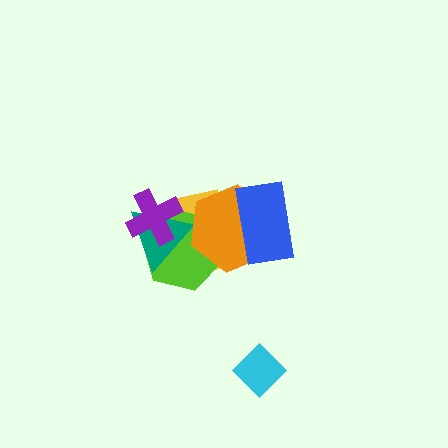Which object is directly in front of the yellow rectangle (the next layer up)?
The lime hexagon is directly in front of the yellow rectangle.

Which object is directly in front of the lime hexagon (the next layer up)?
The teal triangle is directly in front of the lime hexagon.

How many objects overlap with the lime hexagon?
4 objects overlap with the lime hexagon.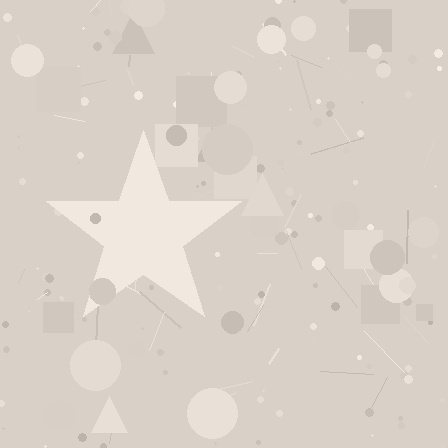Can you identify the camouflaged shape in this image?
The camouflaged shape is a star.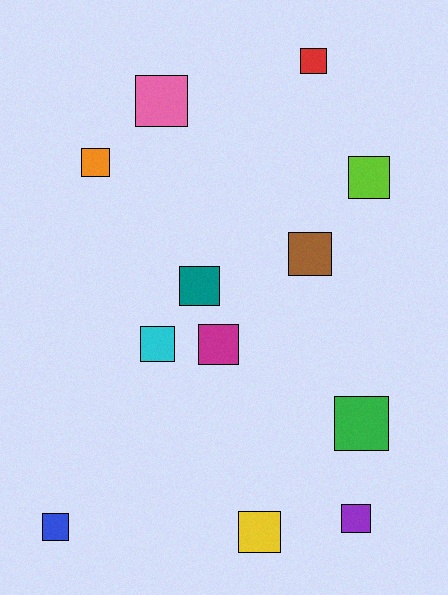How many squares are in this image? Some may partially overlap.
There are 12 squares.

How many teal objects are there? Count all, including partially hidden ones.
There is 1 teal object.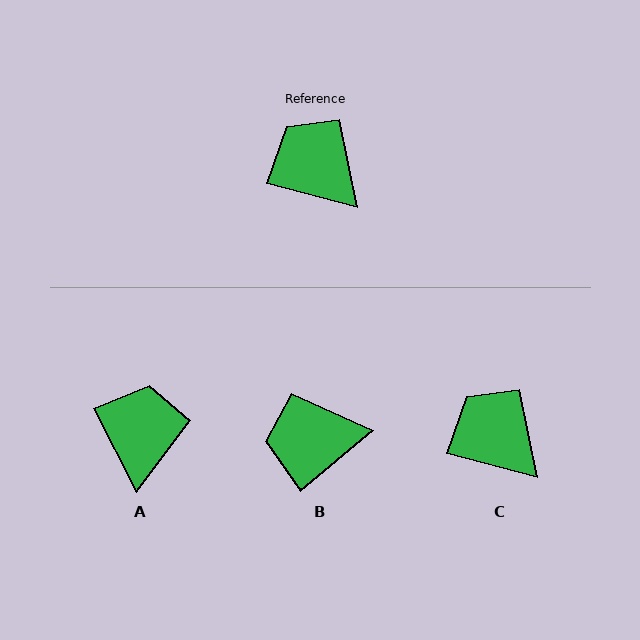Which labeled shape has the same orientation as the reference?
C.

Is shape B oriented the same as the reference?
No, it is off by about 55 degrees.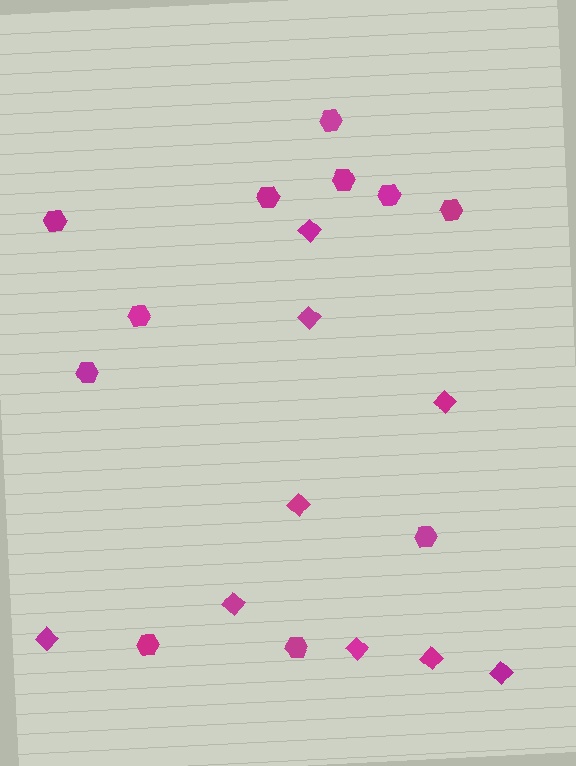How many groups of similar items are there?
There are 2 groups: one group of hexagons (11) and one group of diamonds (9).